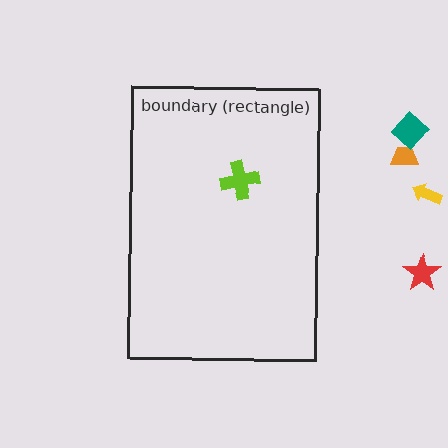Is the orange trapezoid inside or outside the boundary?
Outside.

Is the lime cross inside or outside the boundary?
Inside.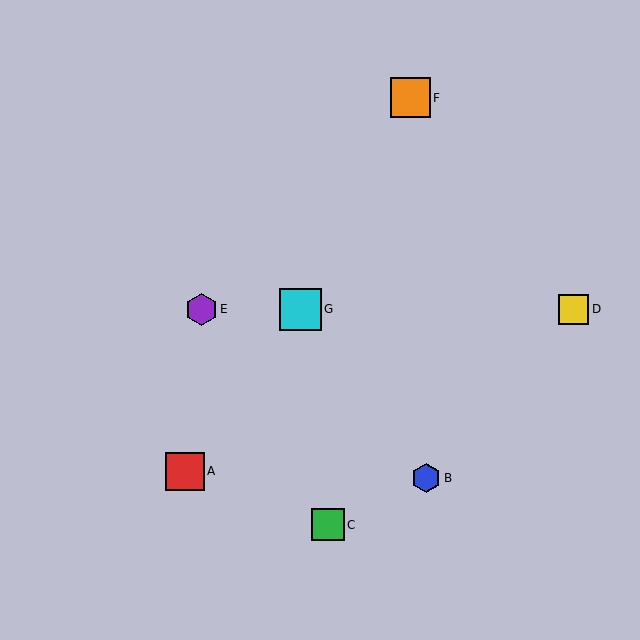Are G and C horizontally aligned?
No, G is at y≈309 and C is at y≈525.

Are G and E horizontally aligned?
Yes, both are at y≈309.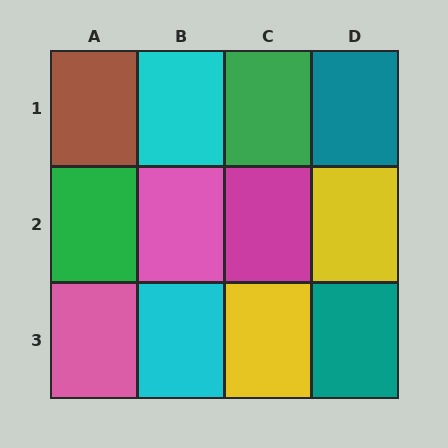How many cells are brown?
1 cell is brown.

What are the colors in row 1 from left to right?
Brown, cyan, green, teal.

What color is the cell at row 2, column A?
Green.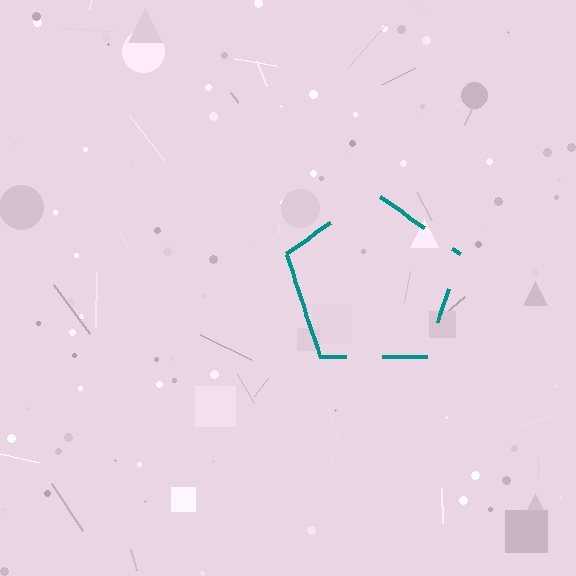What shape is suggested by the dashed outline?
The dashed outline suggests a pentagon.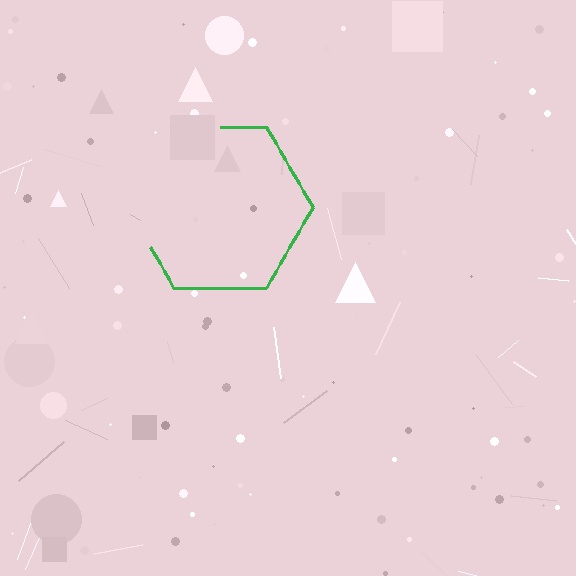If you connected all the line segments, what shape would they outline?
They would outline a hexagon.